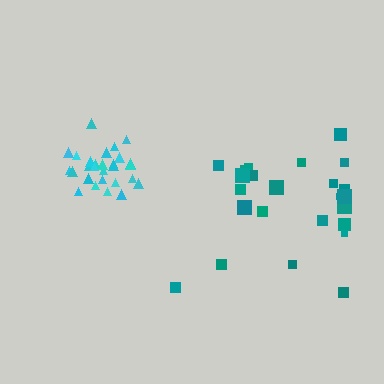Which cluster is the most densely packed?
Cyan.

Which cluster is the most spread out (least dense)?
Teal.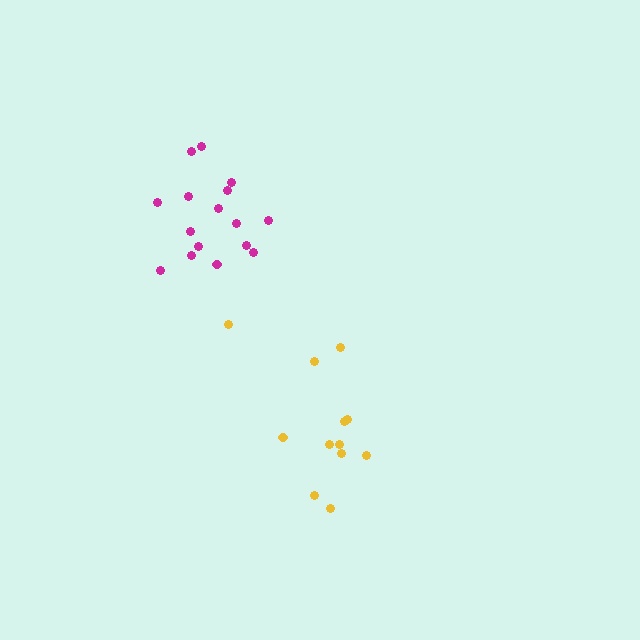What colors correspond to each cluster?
The clusters are colored: magenta, yellow.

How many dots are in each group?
Group 1: 16 dots, Group 2: 12 dots (28 total).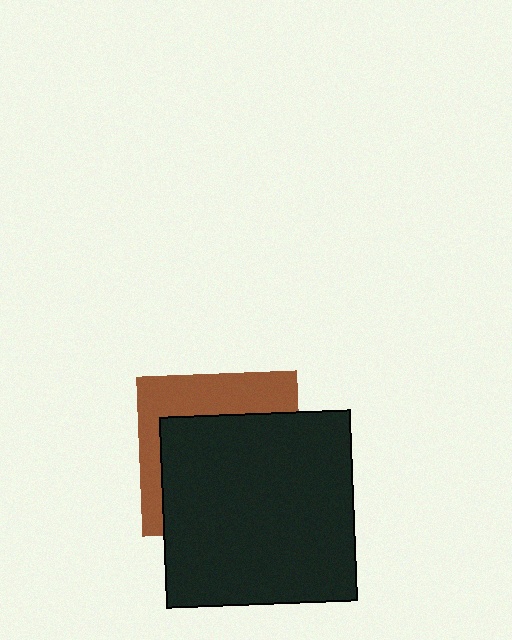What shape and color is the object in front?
The object in front is a black square.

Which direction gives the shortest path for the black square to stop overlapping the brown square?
Moving down gives the shortest separation.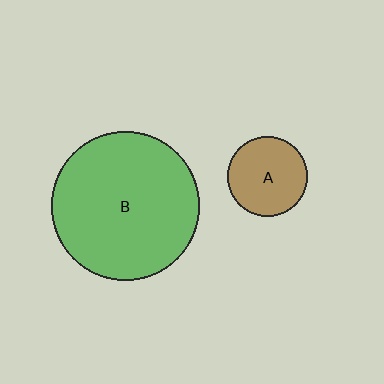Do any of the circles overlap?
No, none of the circles overlap.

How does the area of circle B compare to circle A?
Approximately 3.5 times.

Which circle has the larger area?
Circle B (green).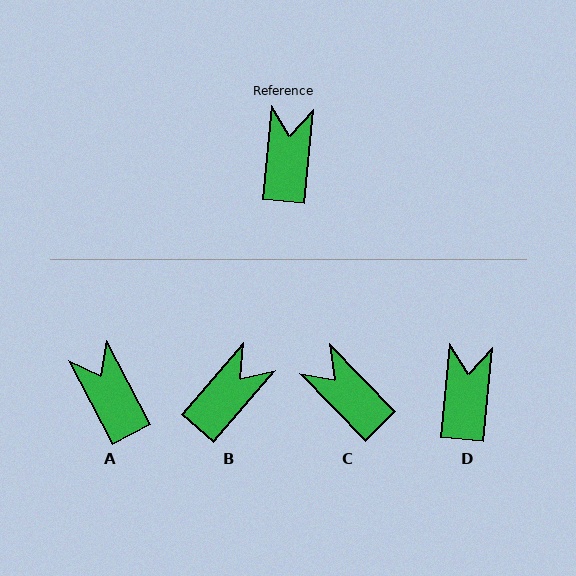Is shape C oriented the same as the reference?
No, it is off by about 50 degrees.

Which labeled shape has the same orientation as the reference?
D.